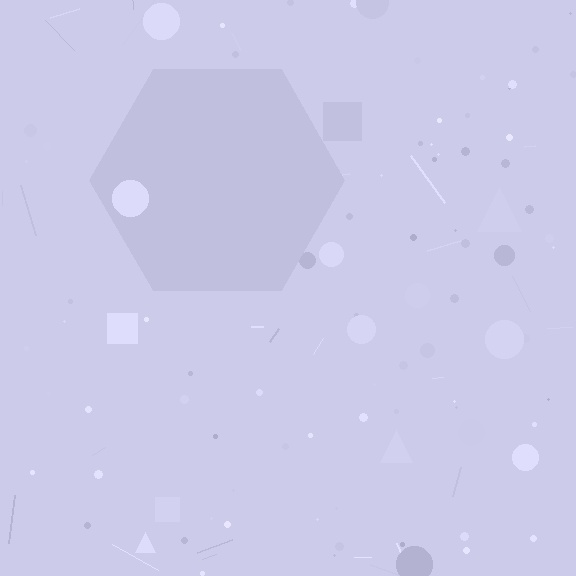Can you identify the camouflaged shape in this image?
The camouflaged shape is a hexagon.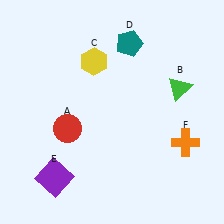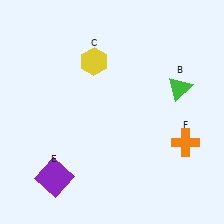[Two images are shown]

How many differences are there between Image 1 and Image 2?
There are 2 differences between the two images.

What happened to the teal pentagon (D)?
The teal pentagon (D) was removed in Image 2. It was in the top-right area of Image 1.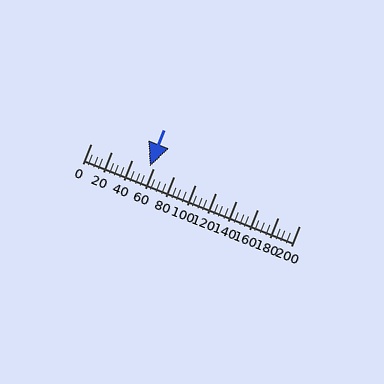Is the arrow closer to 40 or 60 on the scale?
The arrow is closer to 60.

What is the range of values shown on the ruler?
The ruler shows values from 0 to 200.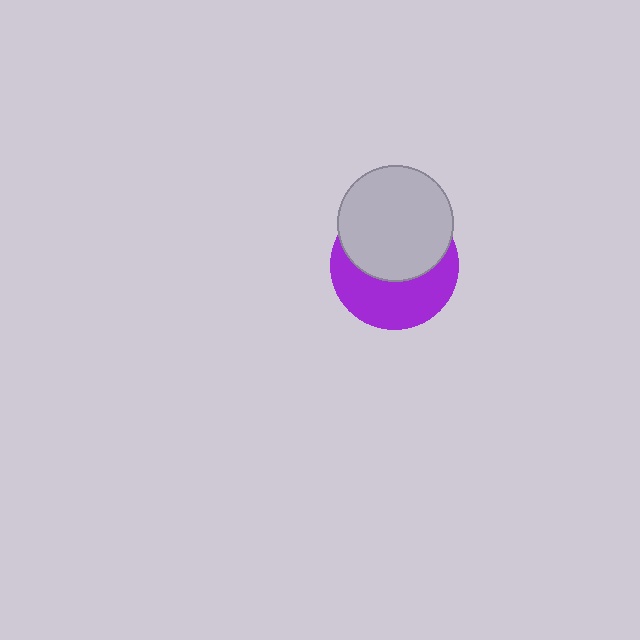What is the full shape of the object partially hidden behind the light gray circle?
The partially hidden object is a purple circle.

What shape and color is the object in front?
The object in front is a light gray circle.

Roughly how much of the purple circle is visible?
About half of it is visible (roughly 48%).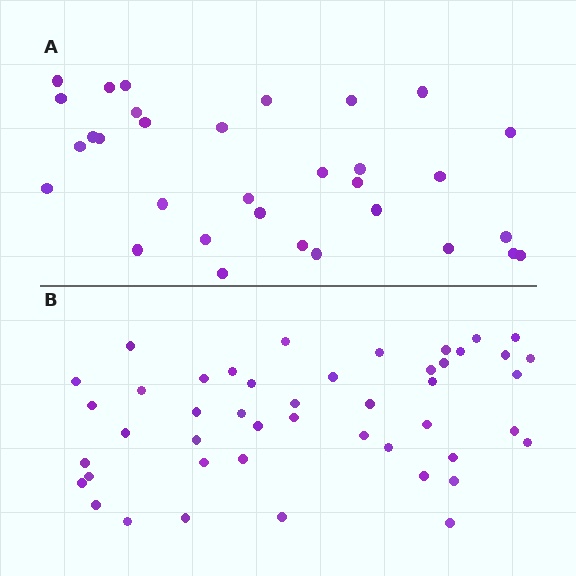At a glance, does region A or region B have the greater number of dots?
Region B (the bottom region) has more dots.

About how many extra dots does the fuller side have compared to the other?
Region B has approximately 15 more dots than region A.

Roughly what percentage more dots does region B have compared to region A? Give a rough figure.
About 45% more.